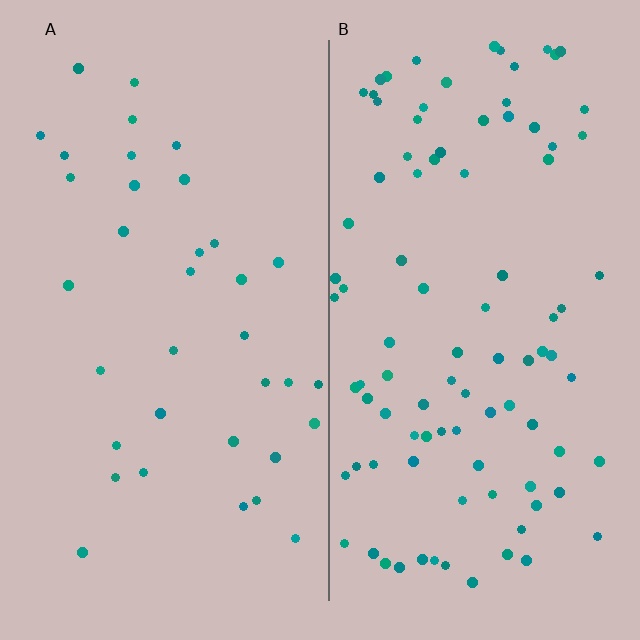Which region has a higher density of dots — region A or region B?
B (the right).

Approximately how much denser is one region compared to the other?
Approximately 2.7× — region B over region A.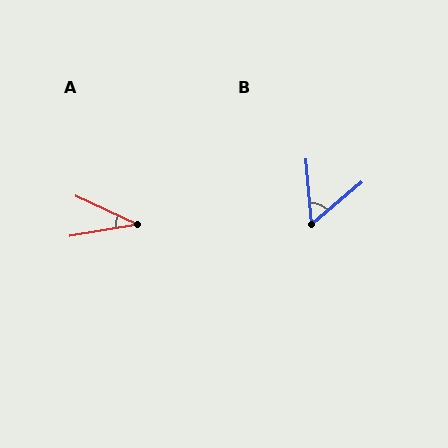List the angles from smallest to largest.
A (34°), B (55°).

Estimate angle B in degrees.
Approximately 55 degrees.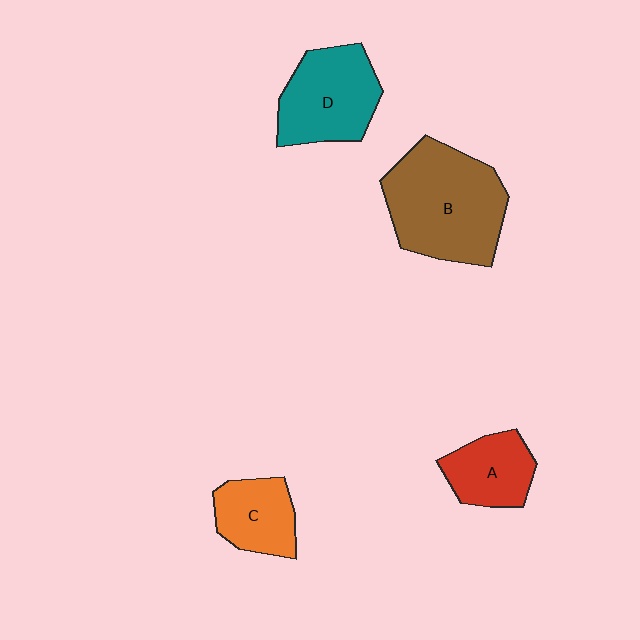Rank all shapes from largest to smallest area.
From largest to smallest: B (brown), D (teal), A (red), C (orange).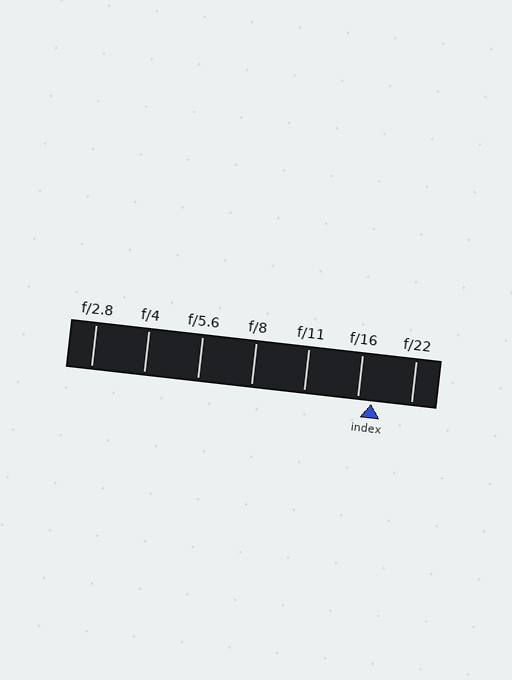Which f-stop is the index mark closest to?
The index mark is closest to f/16.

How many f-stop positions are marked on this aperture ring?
There are 7 f-stop positions marked.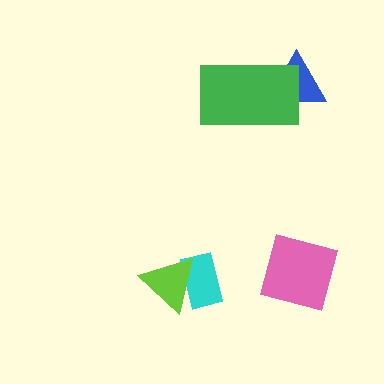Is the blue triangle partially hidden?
Yes, it is partially covered by another shape.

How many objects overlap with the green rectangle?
1 object overlaps with the green rectangle.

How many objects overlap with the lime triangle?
1 object overlaps with the lime triangle.